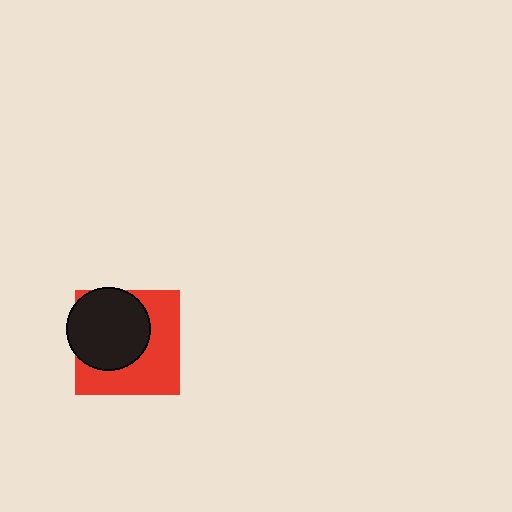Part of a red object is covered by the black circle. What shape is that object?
It is a square.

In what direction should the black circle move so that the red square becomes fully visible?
The black circle should move toward the upper-left. That is the shortest direction to clear the overlap and leave the red square fully visible.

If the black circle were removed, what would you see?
You would see the complete red square.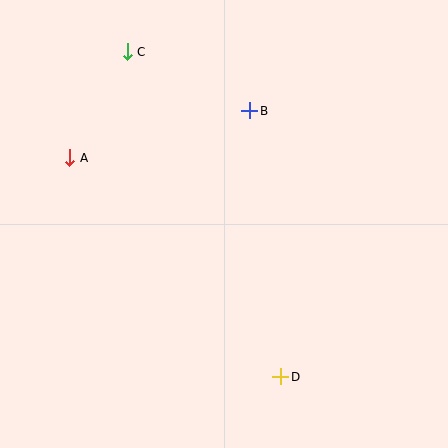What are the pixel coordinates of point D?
Point D is at (281, 377).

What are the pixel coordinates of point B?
Point B is at (250, 111).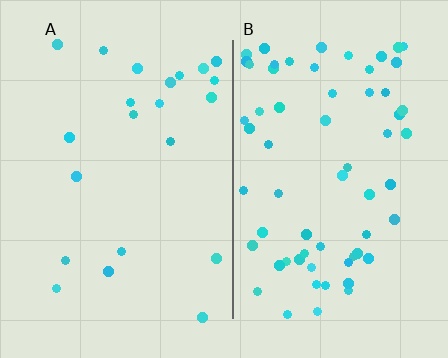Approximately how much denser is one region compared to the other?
Approximately 2.9× — region B over region A.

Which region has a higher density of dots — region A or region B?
B (the right).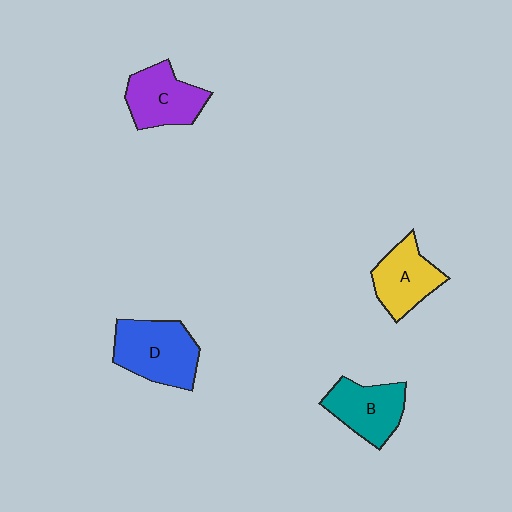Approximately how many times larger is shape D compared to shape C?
Approximately 1.2 times.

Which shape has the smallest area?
Shape A (yellow).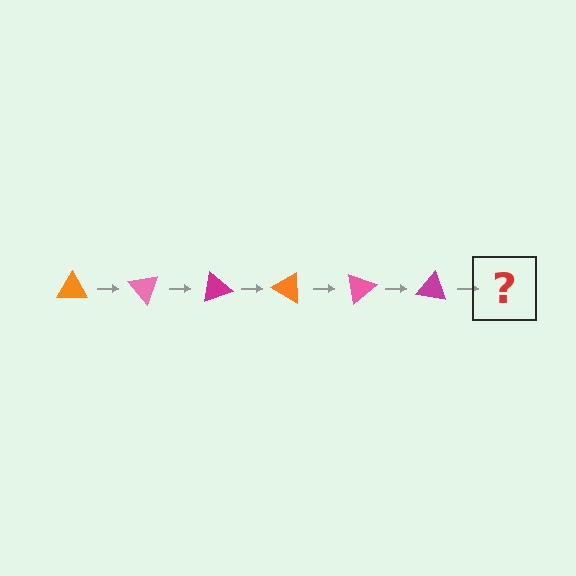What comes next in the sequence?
The next element should be an orange triangle, rotated 300 degrees from the start.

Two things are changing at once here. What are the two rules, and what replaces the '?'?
The two rules are that it rotates 50 degrees each step and the color cycles through orange, pink, and magenta. The '?' should be an orange triangle, rotated 300 degrees from the start.